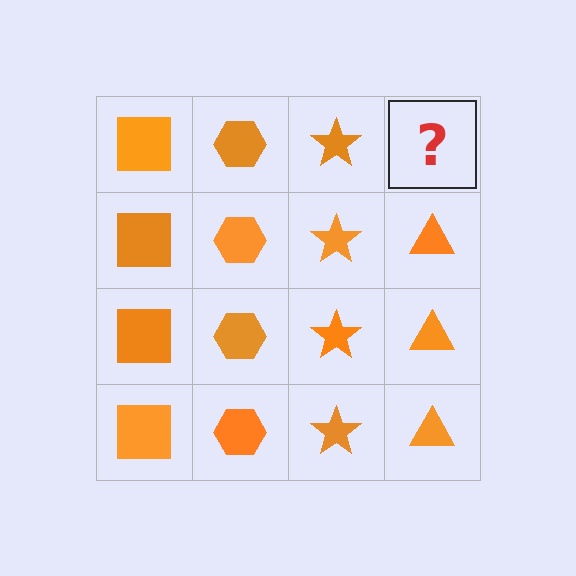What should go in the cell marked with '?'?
The missing cell should contain an orange triangle.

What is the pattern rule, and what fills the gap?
The rule is that each column has a consistent shape. The gap should be filled with an orange triangle.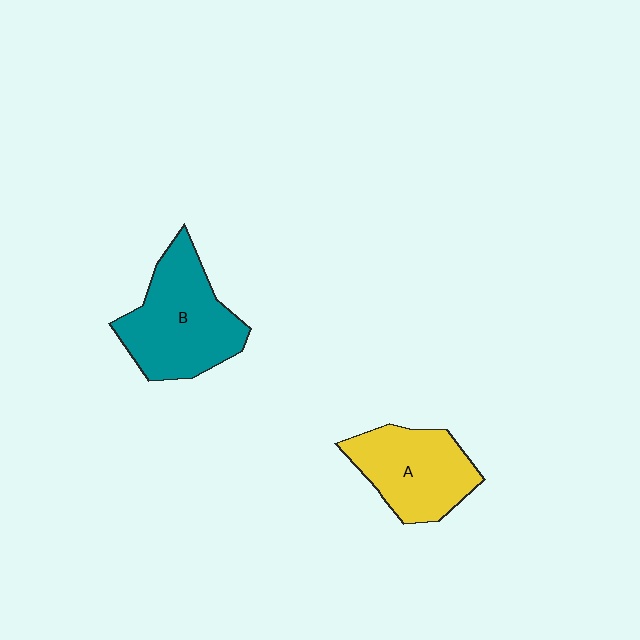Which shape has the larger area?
Shape B (teal).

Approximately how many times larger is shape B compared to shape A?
Approximately 1.2 times.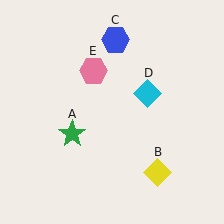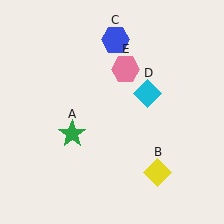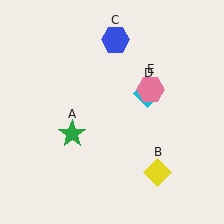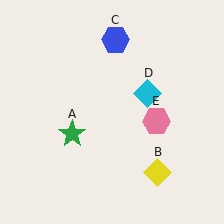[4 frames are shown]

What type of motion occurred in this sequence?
The pink hexagon (object E) rotated clockwise around the center of the scene.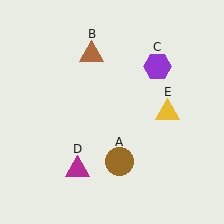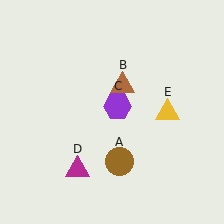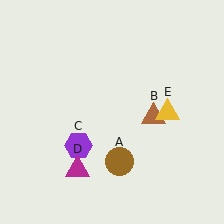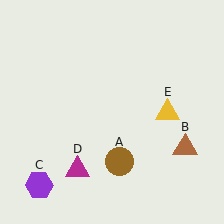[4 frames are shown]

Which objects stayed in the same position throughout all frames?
Brown circle (object A) and magenta triangle (object D) and yellow triangle (object E) remained stationary.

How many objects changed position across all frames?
2 objects changed position: brown triangle (object B), purple hexagon (object C).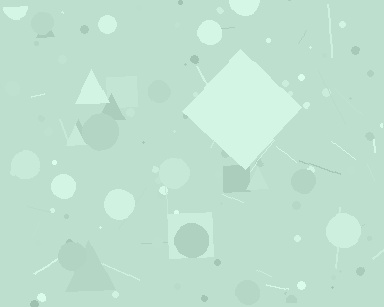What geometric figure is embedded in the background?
A diamond is embedded in the background.